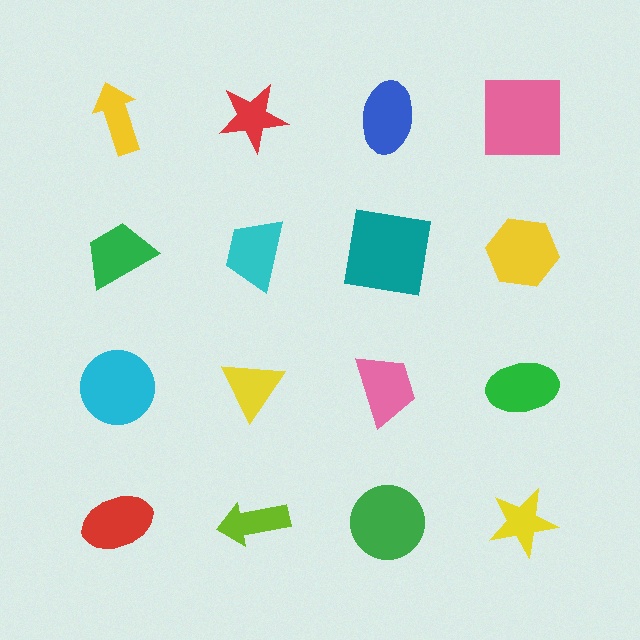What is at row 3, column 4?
A green ellipse.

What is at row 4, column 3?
A green circle.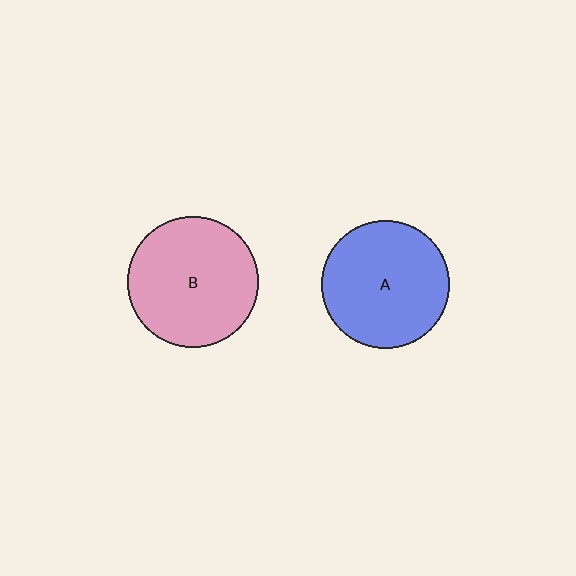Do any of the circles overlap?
No, none of the circles overlap.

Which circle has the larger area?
Circle B (pink).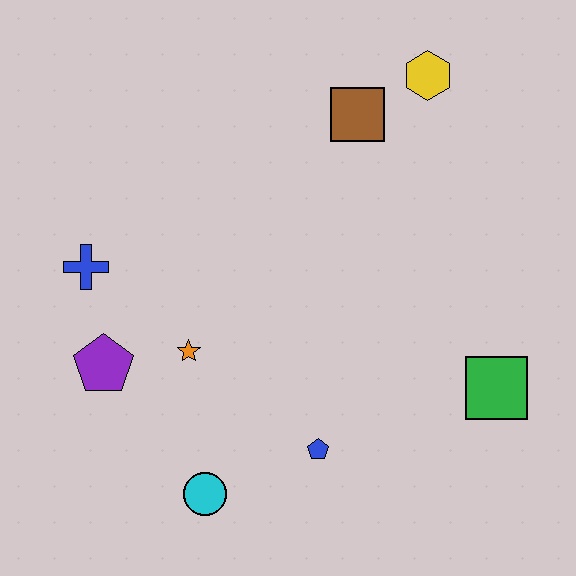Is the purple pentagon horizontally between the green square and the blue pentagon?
No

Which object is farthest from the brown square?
The cyan circle is farthest from the brown square.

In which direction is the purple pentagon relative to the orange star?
The purple pentagon is to the left of the orange star.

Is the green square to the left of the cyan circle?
No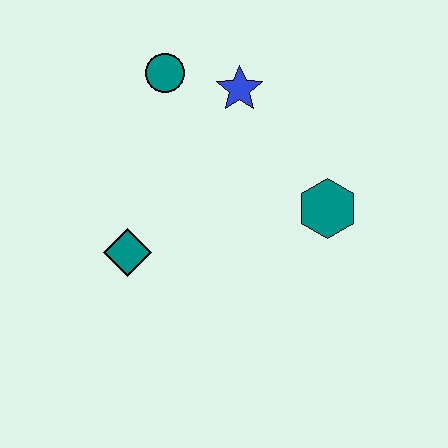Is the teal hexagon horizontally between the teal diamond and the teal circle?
No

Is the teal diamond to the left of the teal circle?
Yes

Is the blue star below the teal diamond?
No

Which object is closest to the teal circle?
The blue star is closest to the teal circle.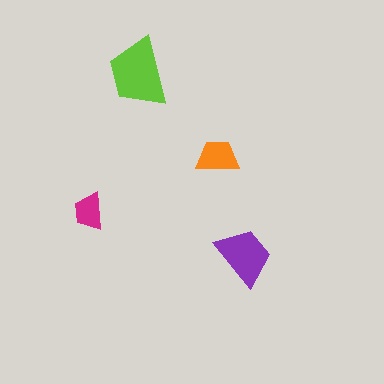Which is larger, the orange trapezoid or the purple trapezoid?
The purple one.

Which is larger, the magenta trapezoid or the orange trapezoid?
The orange one.